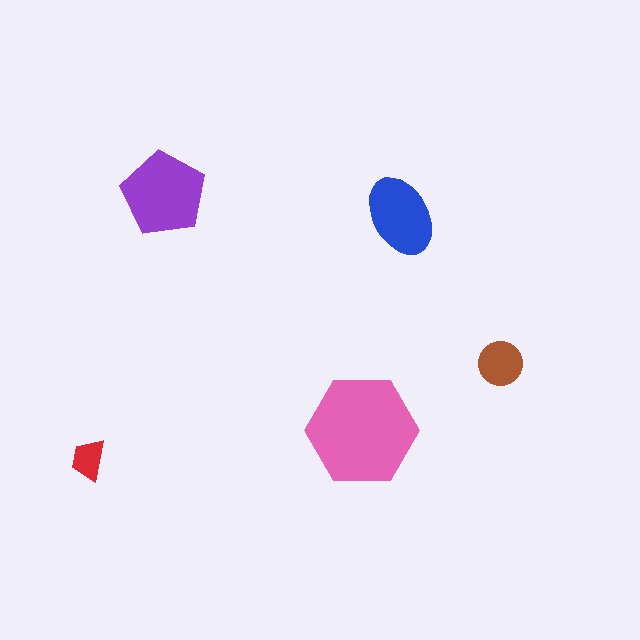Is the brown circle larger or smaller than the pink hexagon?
Smaller.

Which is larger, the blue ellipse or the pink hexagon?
The pink hexagon.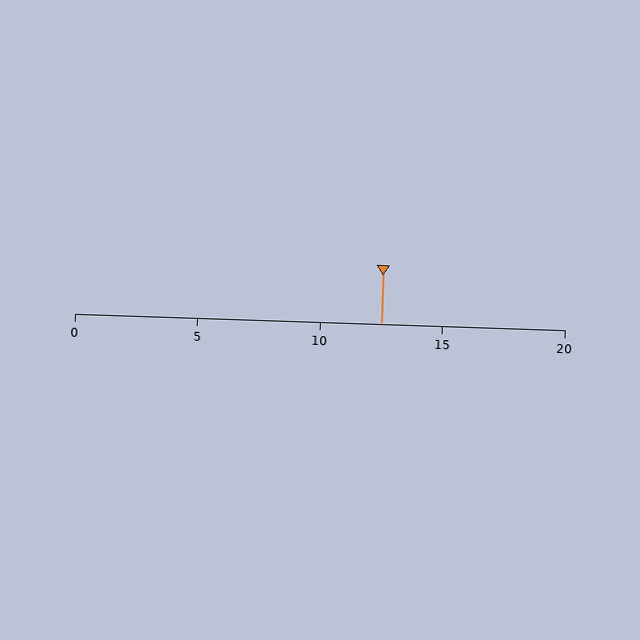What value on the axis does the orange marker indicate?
The marker indicates approximately 12.5.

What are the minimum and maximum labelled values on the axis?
The axis runs from 0 to 20.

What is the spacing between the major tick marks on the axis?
The major ticks are spaced 5 apart.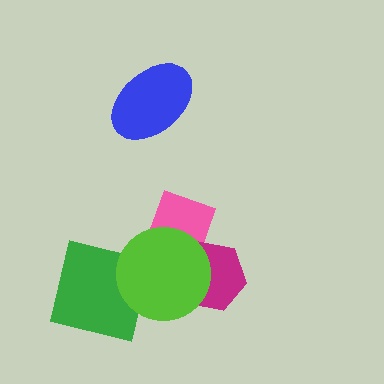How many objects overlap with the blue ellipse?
0 objects overlap with the blue ellipse.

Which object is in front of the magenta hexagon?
The lime circle is in front of the magenta hexagon.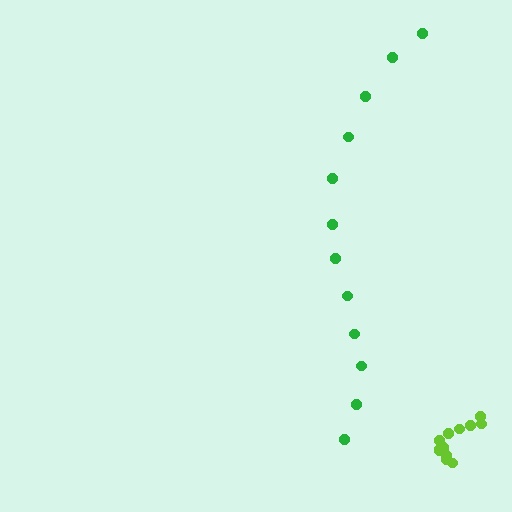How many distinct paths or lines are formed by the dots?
There are 2 distinct paths.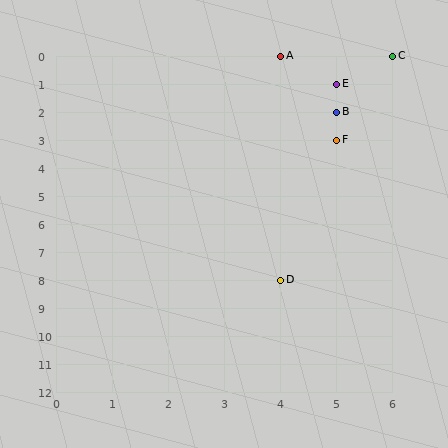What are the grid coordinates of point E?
Point E is at grid coordinates (5, 1).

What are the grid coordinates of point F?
Point F is at grid coordinates (5, 3).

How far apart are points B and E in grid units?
Points B and E are 1 row apart.